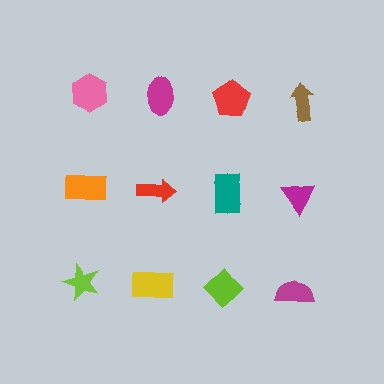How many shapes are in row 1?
4 shapes.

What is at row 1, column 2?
A magenta ellipse.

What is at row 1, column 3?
A red pentagon.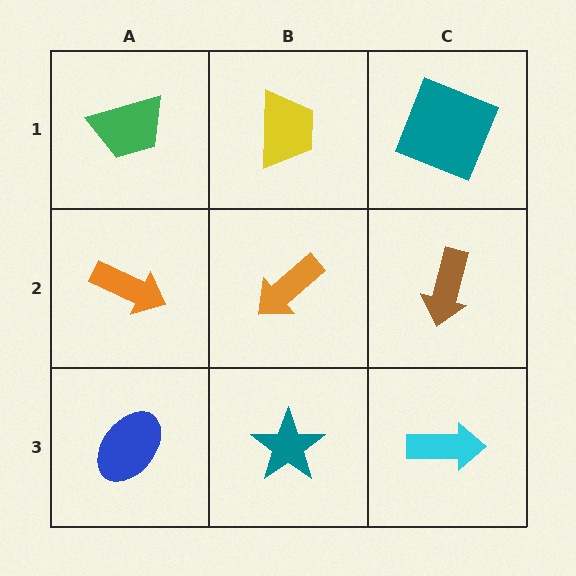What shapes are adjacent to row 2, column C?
A teal square (row 1, column C), a cyan arrow (row 3, column C), an orange arrow (row 2, column B).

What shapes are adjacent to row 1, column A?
An orange arrow (row 2, column A), a yellow trapezoid (row 1, column B).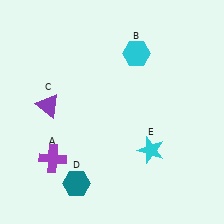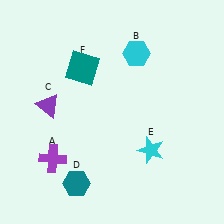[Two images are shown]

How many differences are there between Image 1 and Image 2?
There is 1 difference between the two images.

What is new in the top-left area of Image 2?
A teal square (F) was added in the top-left area of Image 2.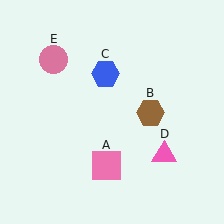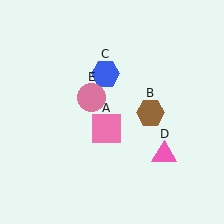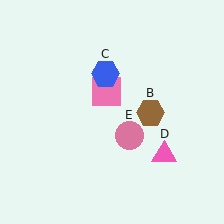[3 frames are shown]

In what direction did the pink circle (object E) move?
The pink circle (object E) moved down and to the right.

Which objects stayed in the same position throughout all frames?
Brown hexagon (object B) and blue hexagon (object C) and pink triangle (object D) remained stationary.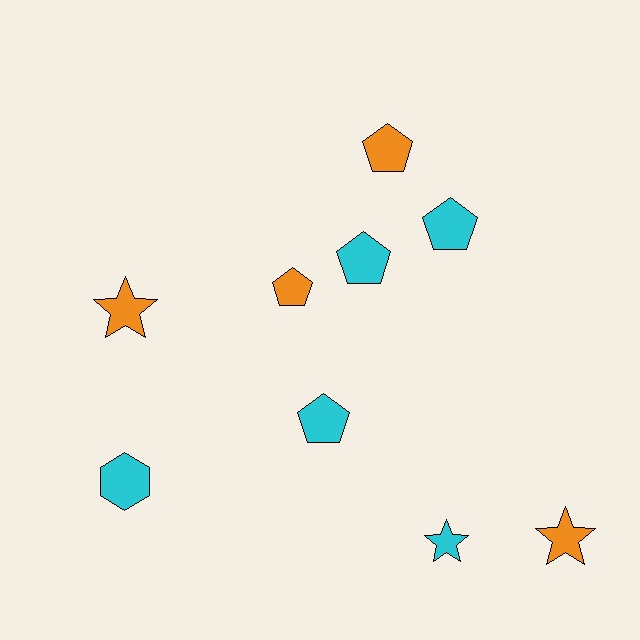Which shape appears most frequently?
Pentagon, with 5 objects.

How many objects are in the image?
There are 9 objects.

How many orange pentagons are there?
There are 2 orange pentagons.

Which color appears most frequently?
Cyan, with 5 objects.